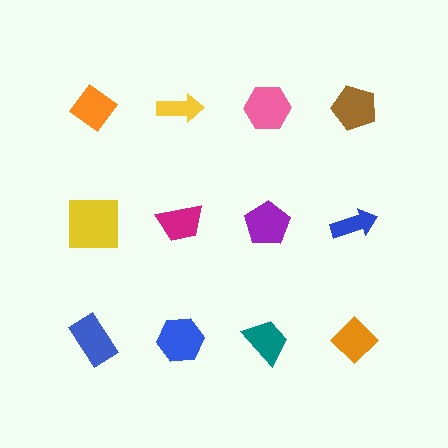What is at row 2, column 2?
A magenta trapezoid.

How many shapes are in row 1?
4 shapes.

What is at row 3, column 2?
A blue hexagon.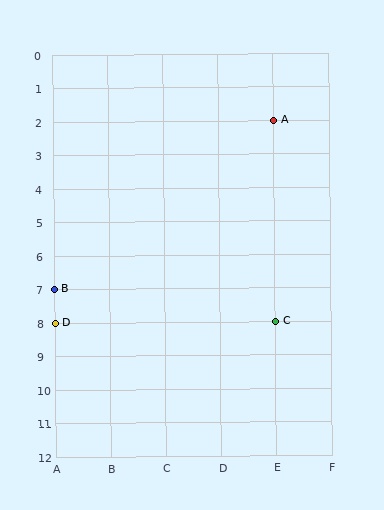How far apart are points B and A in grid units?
Points B and A are 4 columns and 5 rows apart (about 6.4 grid units diagonally).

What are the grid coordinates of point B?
Point B is at grid coordinates (A, 7).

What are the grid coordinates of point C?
Point C is at grid coordinates (E, 8).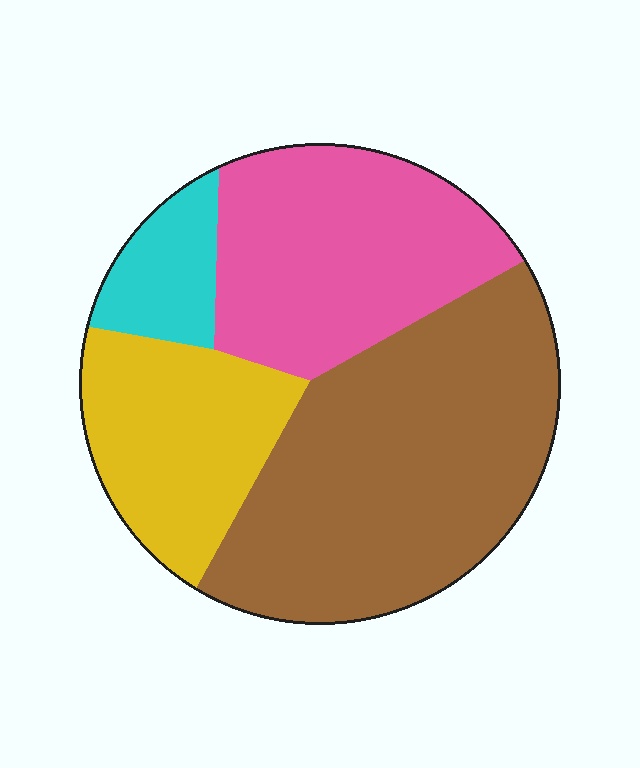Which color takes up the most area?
Brown, at roughly 45%.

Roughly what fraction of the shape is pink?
Pink covers roughly 30% of the shape.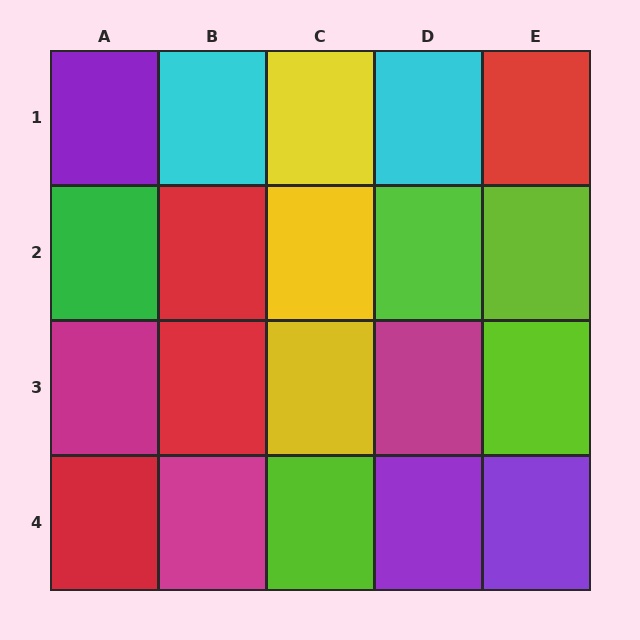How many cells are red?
4 cells are red.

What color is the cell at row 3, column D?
Magenta.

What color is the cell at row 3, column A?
Magenta.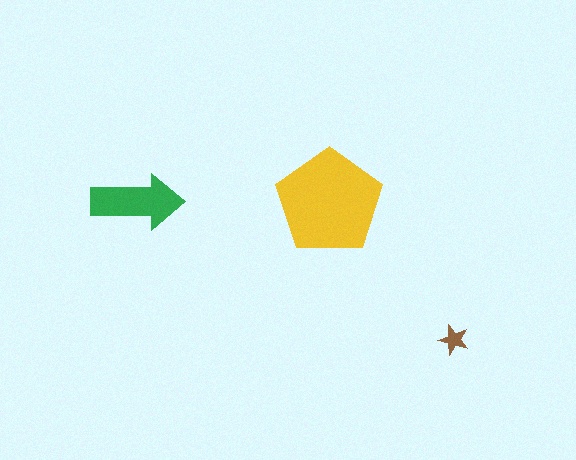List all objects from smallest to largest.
The brown star, the green arrow, the yellow pentagon.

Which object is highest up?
The green arrow is topmost.